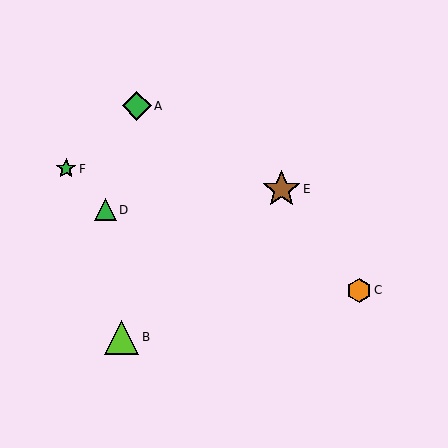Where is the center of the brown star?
The center of the brown star is at (281, 189).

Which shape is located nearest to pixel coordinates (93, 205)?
The green triangle (labeled D) at (105, 210) is nearest to that location.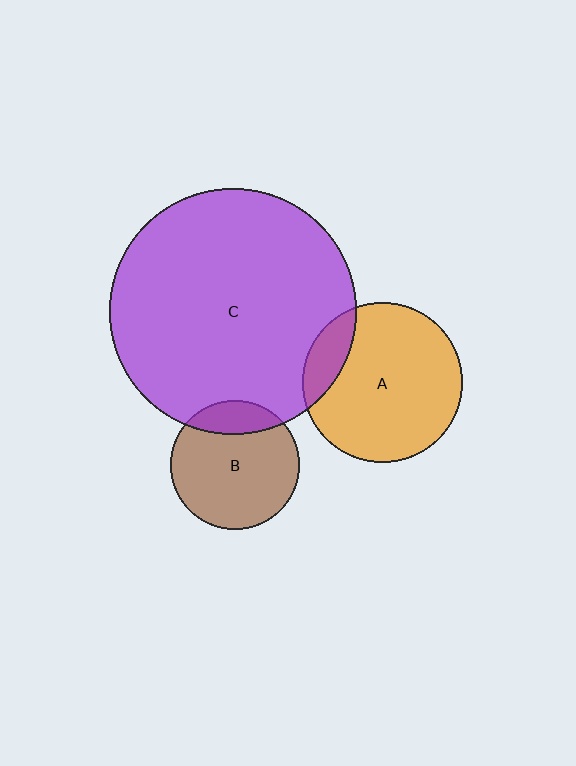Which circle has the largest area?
Circle C (purple).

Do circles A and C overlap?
Yes.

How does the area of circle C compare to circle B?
Approximately 3.6 times.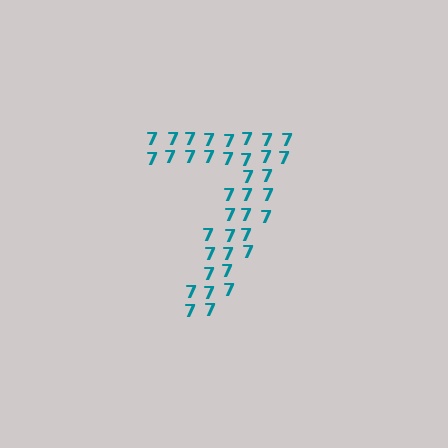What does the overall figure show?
The overall figure shows the digit 7.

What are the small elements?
The small elements are digit 7's.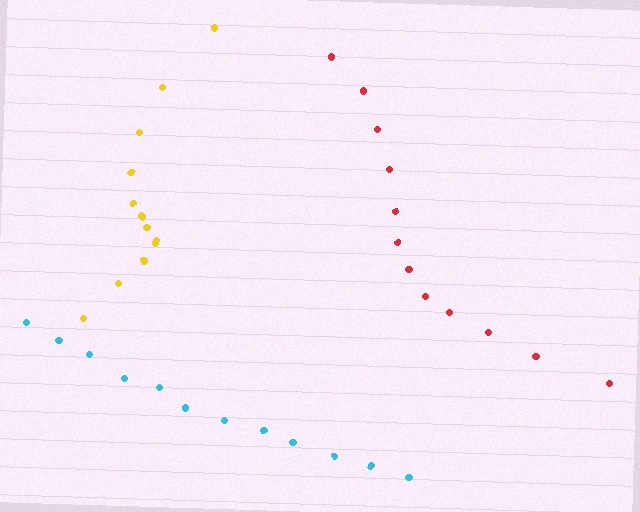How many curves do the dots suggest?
There are 3 distinct paths.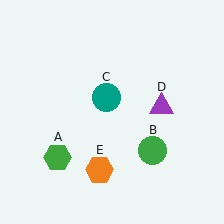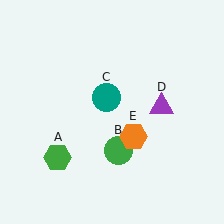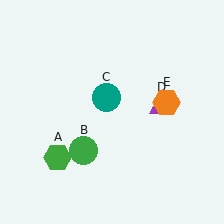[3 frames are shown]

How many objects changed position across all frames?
2 objects changed position: green circle (object B), orange hexagon (object E).